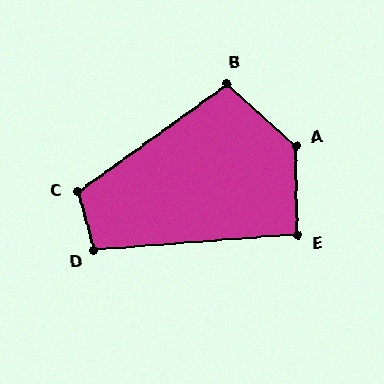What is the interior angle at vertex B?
Approximately 102 degrees (obtuse).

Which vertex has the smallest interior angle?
E, at approximately 93 degrees.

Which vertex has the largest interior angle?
A, at approximately 133 degrees.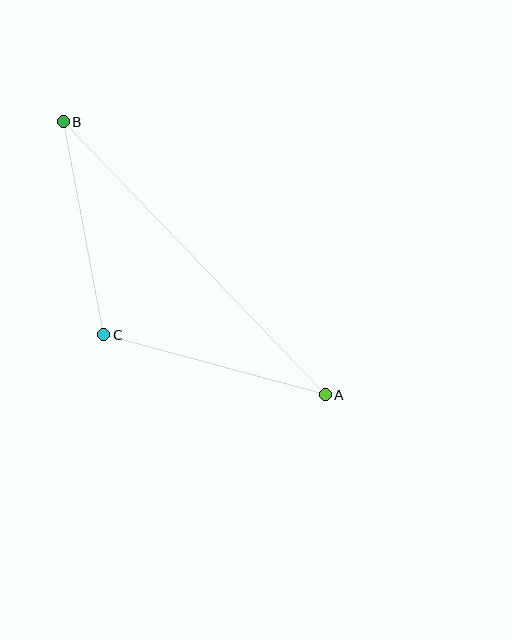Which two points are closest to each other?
Points B and C are closest to each other.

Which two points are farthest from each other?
Points A and B are farthest from each other.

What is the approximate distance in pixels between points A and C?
The distance between A and C is approximately 230 pixels.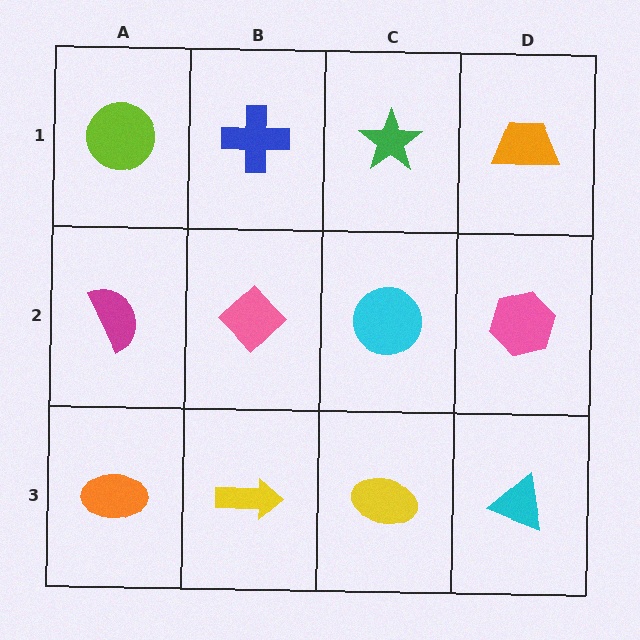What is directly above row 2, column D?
An orange trapezoid.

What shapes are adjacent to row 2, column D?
An orange trapezoid (row 1, column D), a cyan triangle (row 3, column D), a cyan circle (row 2, column C).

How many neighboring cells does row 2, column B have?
4.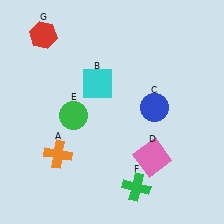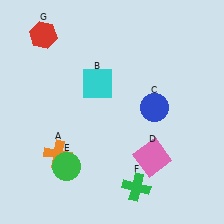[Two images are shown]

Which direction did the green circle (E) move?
The green circle (E) moved down.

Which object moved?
The green circle (E) moved down.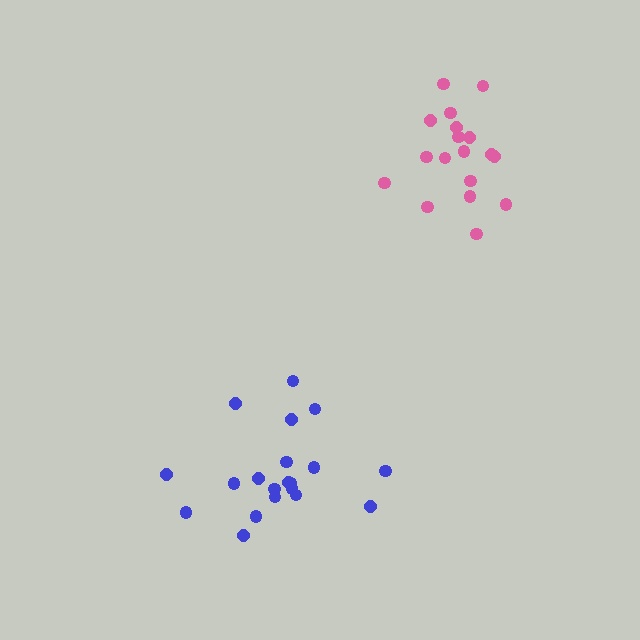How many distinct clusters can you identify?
There are 2 distinct clusters.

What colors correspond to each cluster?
The clusters are colored: blue, pink.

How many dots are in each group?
Group 1: 20 dots, Group 2: 18 dots (38 total).